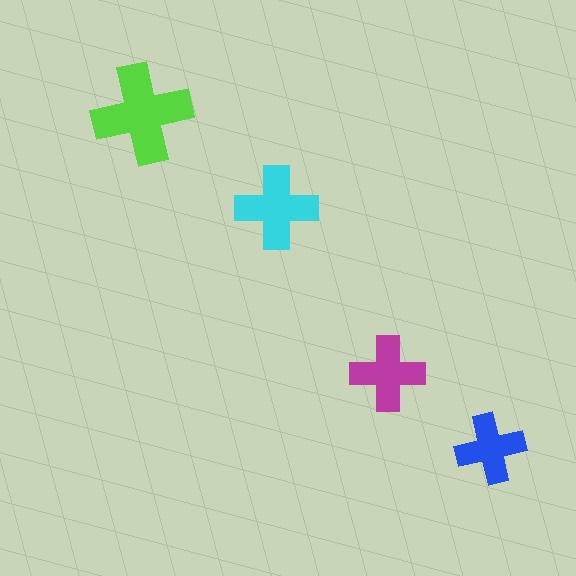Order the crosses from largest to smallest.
the lime one, the cyan one, the magenta one, the blue one.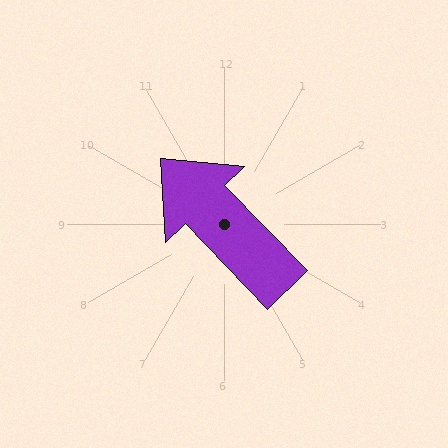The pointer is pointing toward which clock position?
Roughly 11 o'clock.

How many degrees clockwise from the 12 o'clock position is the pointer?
Approximately 316 degrees.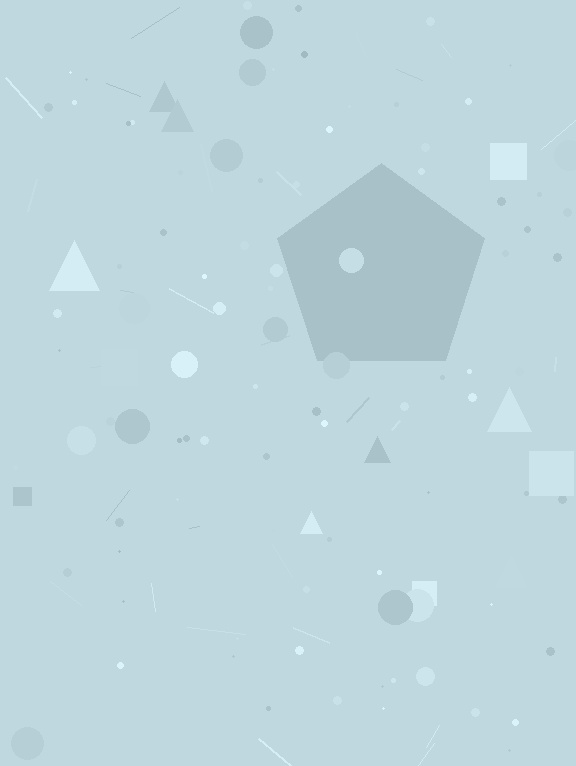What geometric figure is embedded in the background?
A pentagon is embedded in the background.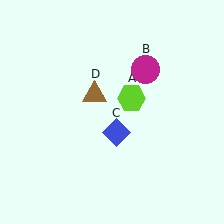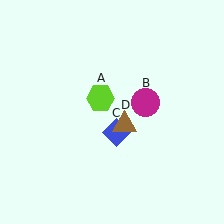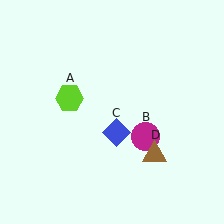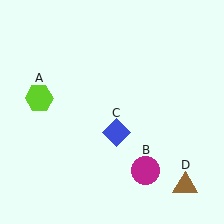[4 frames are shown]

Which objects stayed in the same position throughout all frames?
Blue diamond (object C) remained stationary.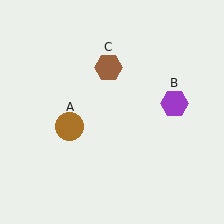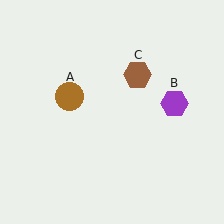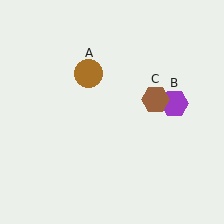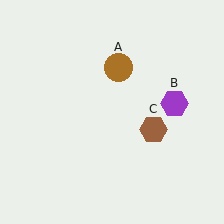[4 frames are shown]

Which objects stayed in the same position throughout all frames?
Purple hexagon (object B) remained stationary.